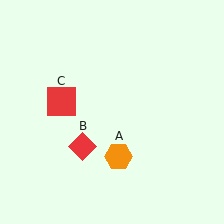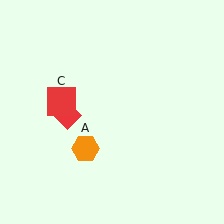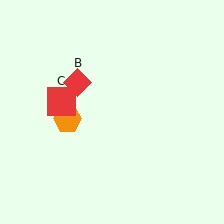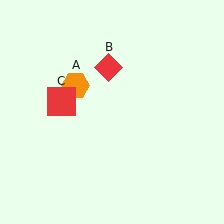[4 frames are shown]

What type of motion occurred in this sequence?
The orange hexagon (object A), red diamond (object B) rotated clockwise around the center of the scene.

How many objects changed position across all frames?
2 objects changed position: orange hexagon (object A), red diamond (object B).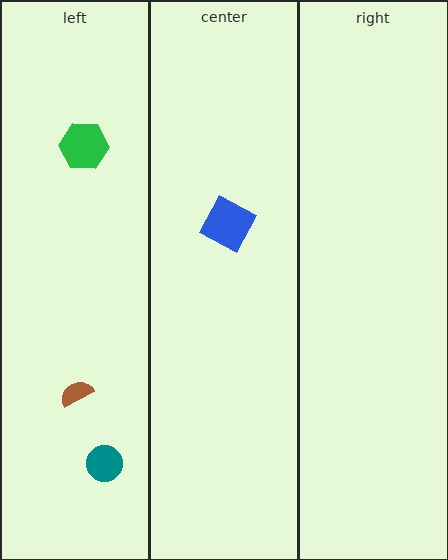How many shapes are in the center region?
1.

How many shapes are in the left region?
3.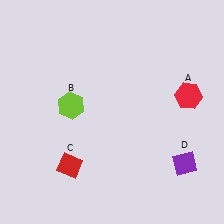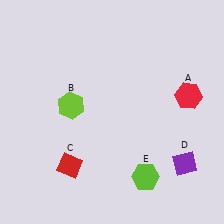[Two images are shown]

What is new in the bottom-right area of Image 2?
A lime hexagon (E) was added in the bottom-right area of Image 2.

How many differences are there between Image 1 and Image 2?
There is 1 difference between the two images.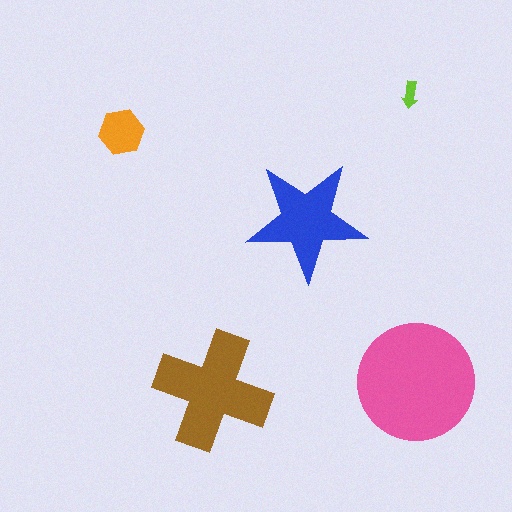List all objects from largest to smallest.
The pink circle, the brown cross, the blue star, the orange hexagon, the lime arrow.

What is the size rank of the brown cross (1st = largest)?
2nd.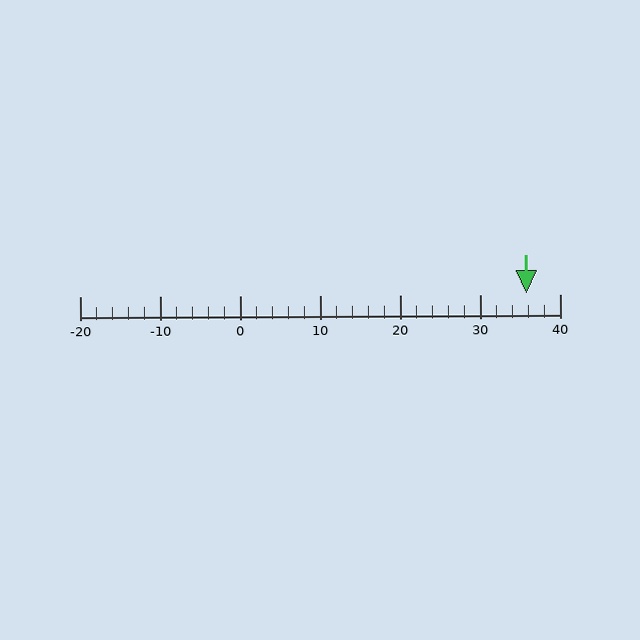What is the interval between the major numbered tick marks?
The major tick marks are spaced 10 units apart.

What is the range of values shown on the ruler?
The ruler shows values from -20 to 40.